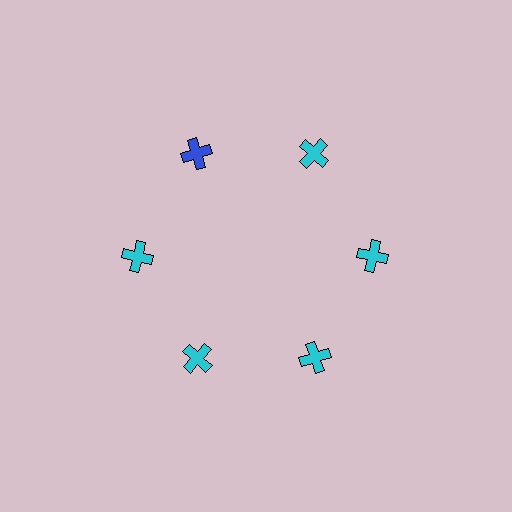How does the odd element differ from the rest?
It has a different color: blue instead of cyan.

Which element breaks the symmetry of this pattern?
The blue cross at roughly the 11 o'clock position breaks the symmetry. All other shapes are cyan crosses.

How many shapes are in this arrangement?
There are 6 shapes arranged in a ring pattern.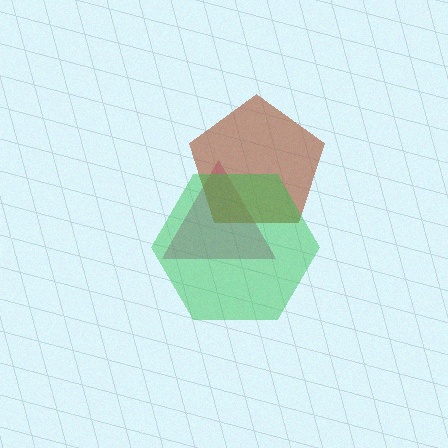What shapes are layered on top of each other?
The layered shapes are: a magenta triangle, a brown pentagon, a green hexagon.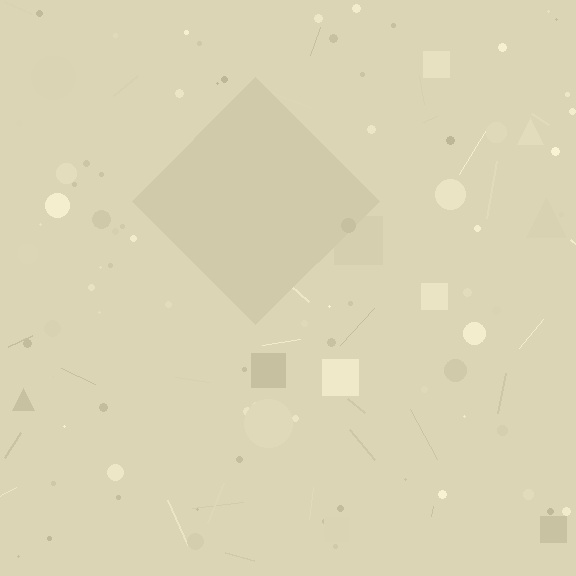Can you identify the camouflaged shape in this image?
The camouflaged shape is a diamond.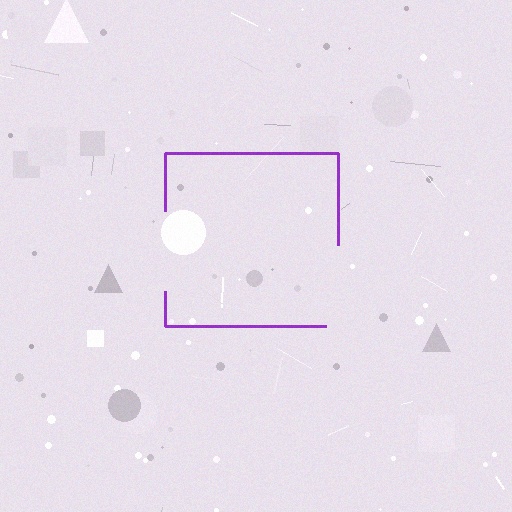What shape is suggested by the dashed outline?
The dashed outline suggests a square.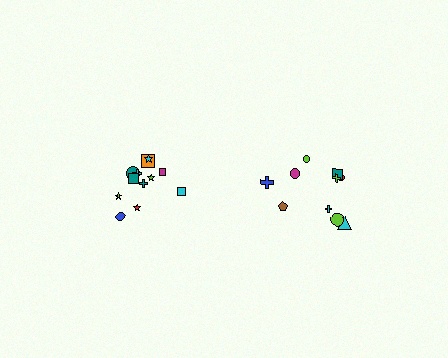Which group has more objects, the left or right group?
The left group.